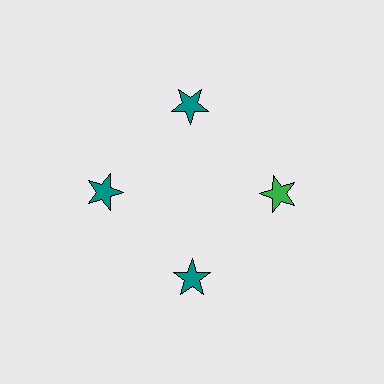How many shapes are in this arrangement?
There are 4 shapes arranged in a ring pattern.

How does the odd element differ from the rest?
It has a different color: green instead of teal.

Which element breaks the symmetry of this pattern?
The green star at roughly the 3 o'clock position breaks the symmetry. All other shapes are teal stars.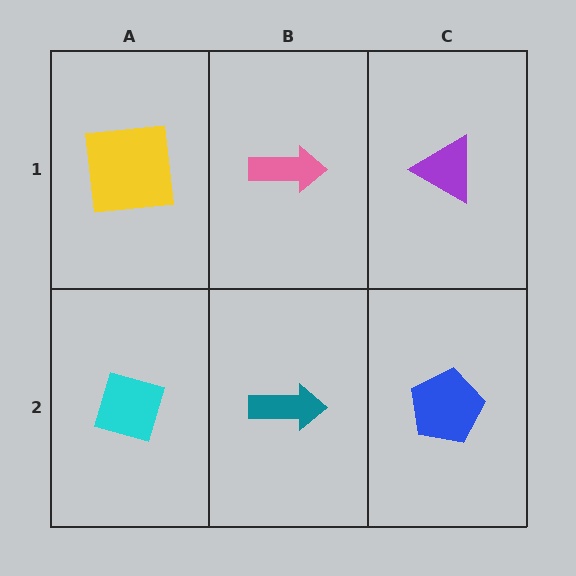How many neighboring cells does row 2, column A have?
2.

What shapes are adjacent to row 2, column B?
A pink arrow (row 1, column B), a cyan diamond (row 2, column A), a blue pentagon (row 2, column C).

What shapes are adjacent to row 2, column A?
A yellow square (row 1, column A), a teal arrow (row 2, column B).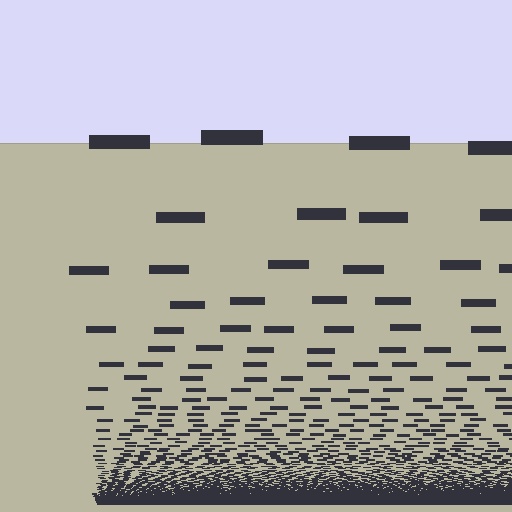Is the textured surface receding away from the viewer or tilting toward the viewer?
The surface appears to tilt toward the viewer. Texture elements get larger and sparser toward the top.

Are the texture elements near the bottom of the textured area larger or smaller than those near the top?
Smaller. The gradient is inverted — elements near the bottom are smaller and denser.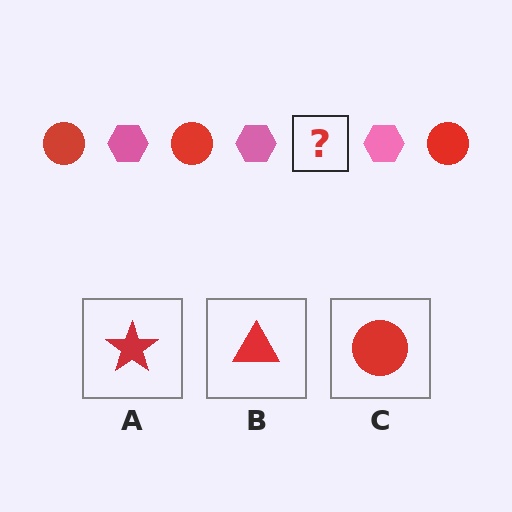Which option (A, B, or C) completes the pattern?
C.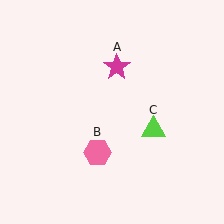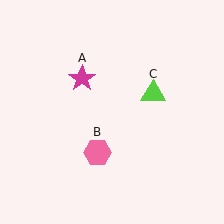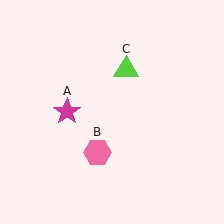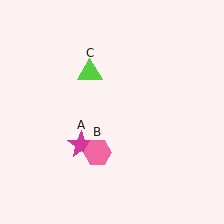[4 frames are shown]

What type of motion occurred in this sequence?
The magenta star (object A), lime triangle (object C) rotated counterclockwise around the center of the scene.